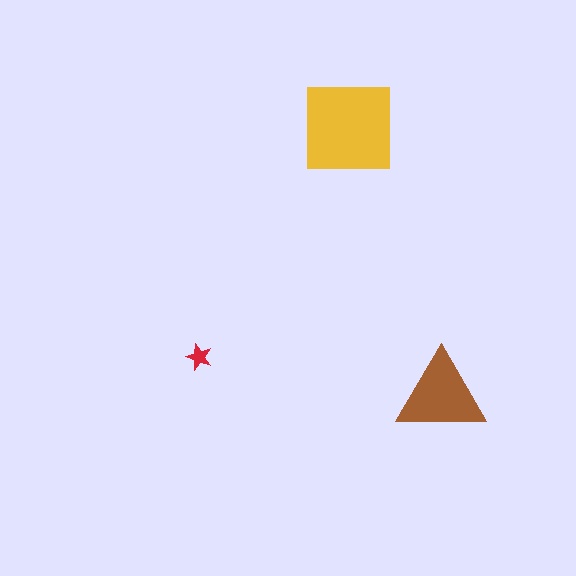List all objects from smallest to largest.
The red star, the brown triangle, the yellow square.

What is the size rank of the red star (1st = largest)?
3rd.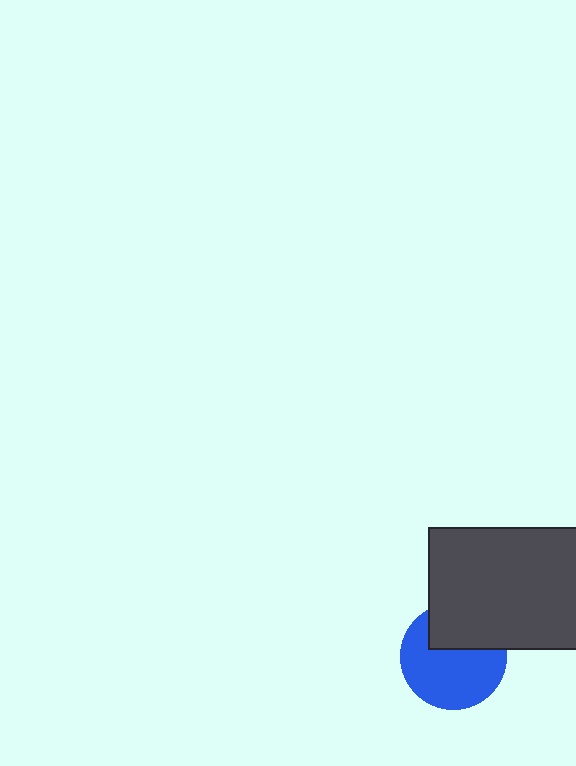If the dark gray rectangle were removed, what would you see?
You would see the complete blue circle.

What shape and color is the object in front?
The object in front is a dark gray rectangle.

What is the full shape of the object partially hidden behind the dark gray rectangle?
The partially hidden object is a blue circle.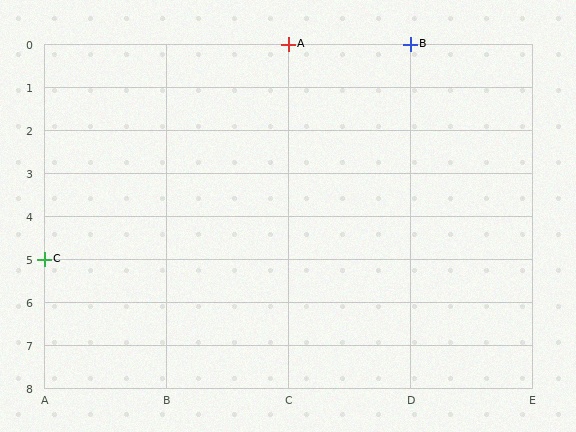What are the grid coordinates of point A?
Point A is at grid coordinates (C, 0).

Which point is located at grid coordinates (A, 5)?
Point C is at (A, 5).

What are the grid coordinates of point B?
Point B is at grid coordinates (D, 0).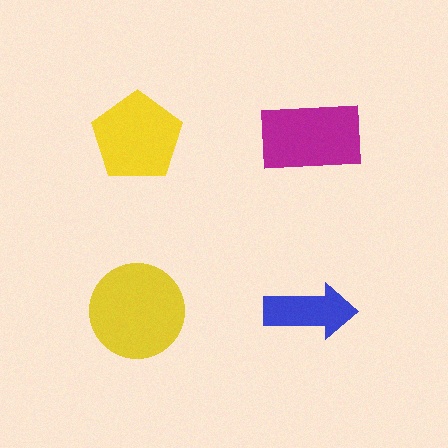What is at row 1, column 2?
A magenta rectangle.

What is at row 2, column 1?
A yellow circle.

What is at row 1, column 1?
A yellow pentagon.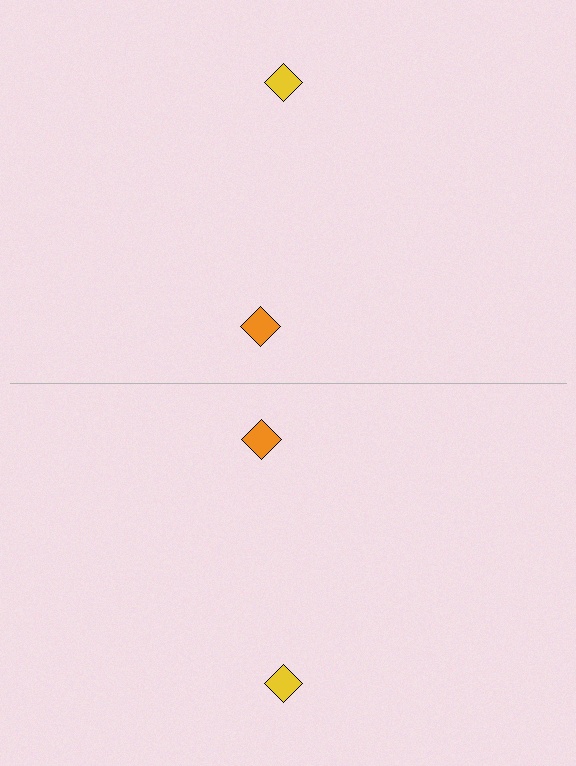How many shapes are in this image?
There are 4 shapes in this image.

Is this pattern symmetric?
Yes, this pattern has bilateral (reflection) symmetry.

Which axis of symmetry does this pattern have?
The pattern has a horizontal axis of symmetry running through the center of the image.